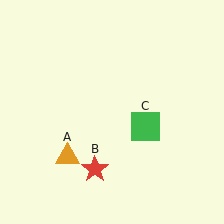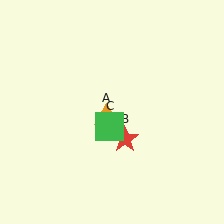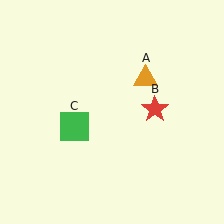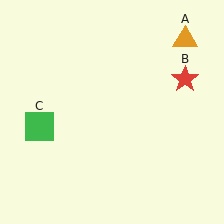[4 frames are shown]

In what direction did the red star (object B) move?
The red star (object B) moved up and to the right.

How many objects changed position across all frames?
3 objects changed position: orange triangle (object A), red star (object B), green square (object C).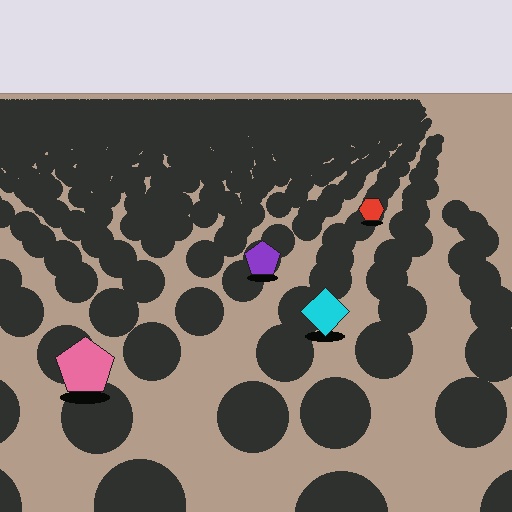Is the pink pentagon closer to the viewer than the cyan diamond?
Yes. The pink pentagon is closer — you can tell from the texture gradient: the ground texture is coarser near it.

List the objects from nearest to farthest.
From nearest to farthest: the pink pentagon, the cyan diamond, the purple pentagon, the red hexagon.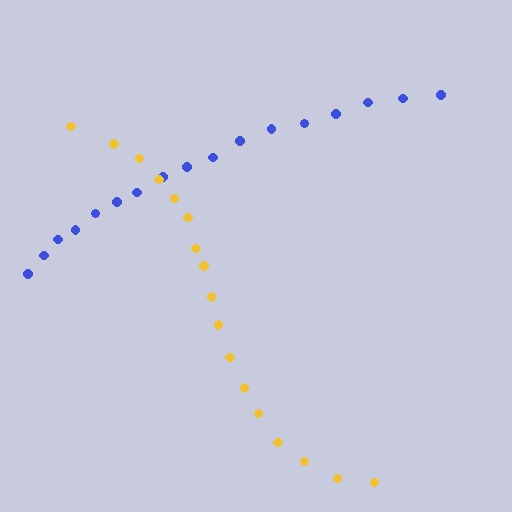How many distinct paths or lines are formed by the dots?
There are 2 distinct paths.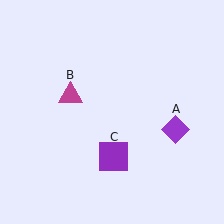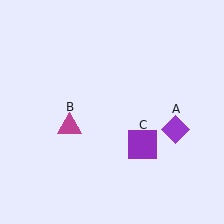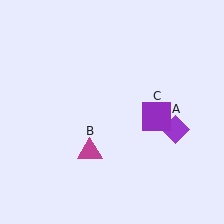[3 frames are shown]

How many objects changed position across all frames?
2 objects changed position: magenta triangle (object B), purple square (object C).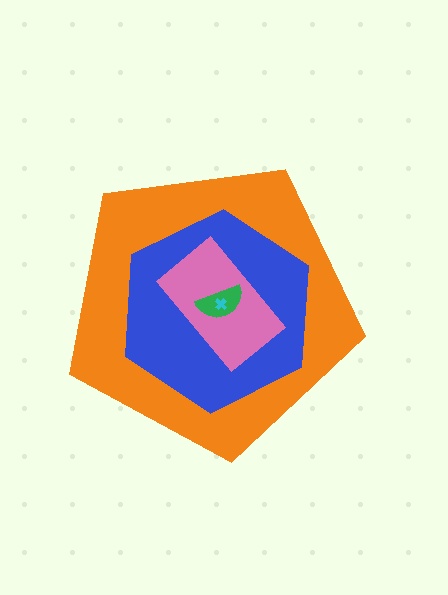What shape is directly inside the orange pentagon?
The blue hexagon.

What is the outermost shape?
The orange pentagon.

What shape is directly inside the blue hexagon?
The pink rectangle.